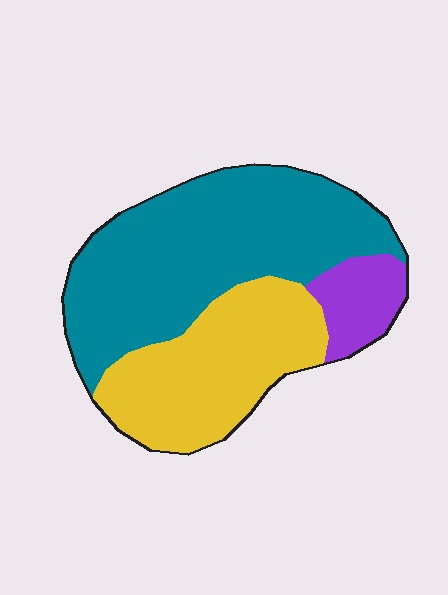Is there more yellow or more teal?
Teal.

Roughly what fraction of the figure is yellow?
Yellow takes up about one third (1/3) of the figure.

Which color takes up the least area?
Purple, at roughly 10%.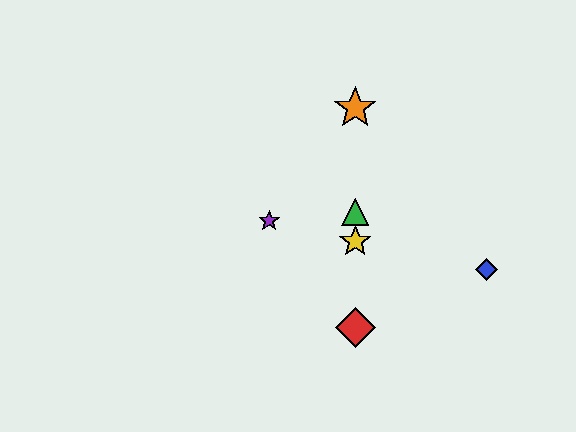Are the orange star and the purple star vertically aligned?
No, the orange star is at x≈355 and the purple star is at x≈269.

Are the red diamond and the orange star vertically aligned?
Yes, both are at x≈355.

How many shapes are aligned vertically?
4 shapes (the red diamond, the green triangle, the yellow star, the orange star) are aligned vertically.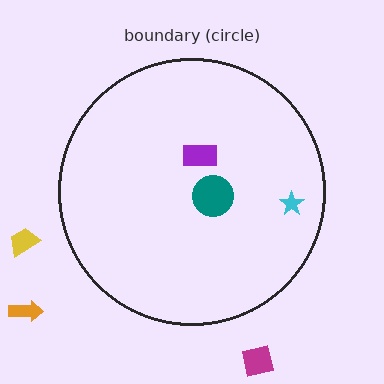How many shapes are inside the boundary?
3 inside, 3 outside.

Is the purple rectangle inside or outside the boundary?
Inside.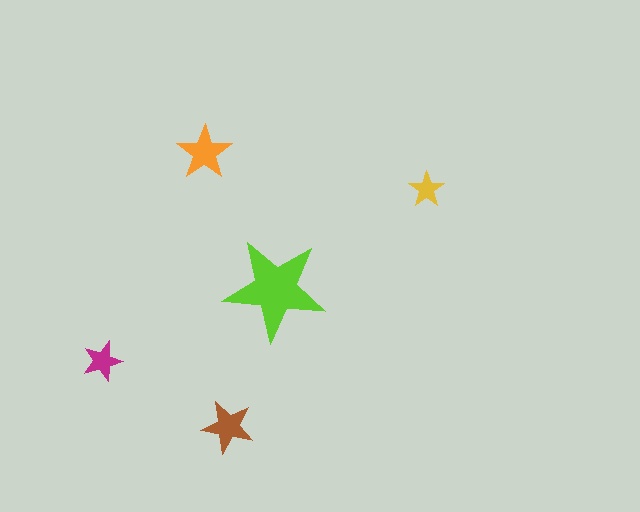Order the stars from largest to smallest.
the lime one, the orange one, the brown one, the magenta one, the yellow one.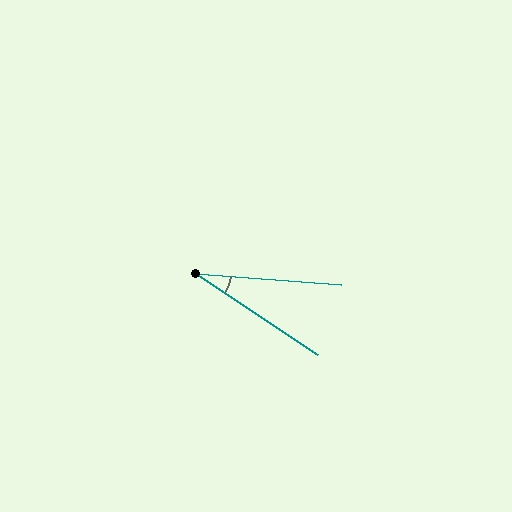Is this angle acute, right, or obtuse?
It is acute.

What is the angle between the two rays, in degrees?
Approximately 29 degrees.